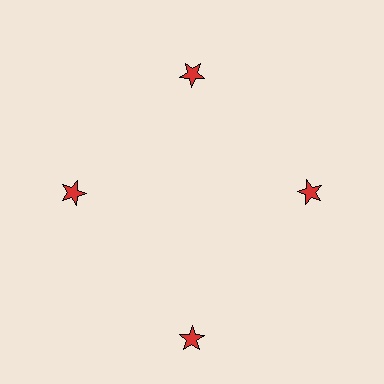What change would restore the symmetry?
The symmetry would be restored by moving it inward, back onto the ring so that all 4 stars sit at equal angles and equal distance from the center.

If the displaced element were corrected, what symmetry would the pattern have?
It would have 4-fold rotational symmetry — the pattern would map onto itself every 90 degrees.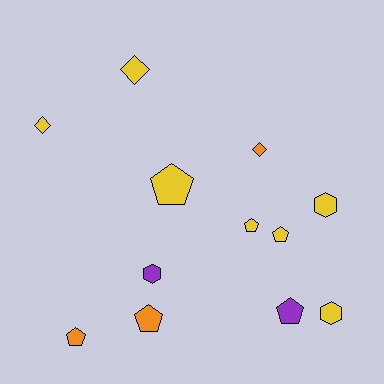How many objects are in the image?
There are 12 objects.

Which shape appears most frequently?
Pentagon, with 6 objects.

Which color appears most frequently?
Yellow, with 7 objects.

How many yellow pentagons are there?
There are 3 yellow pentagons.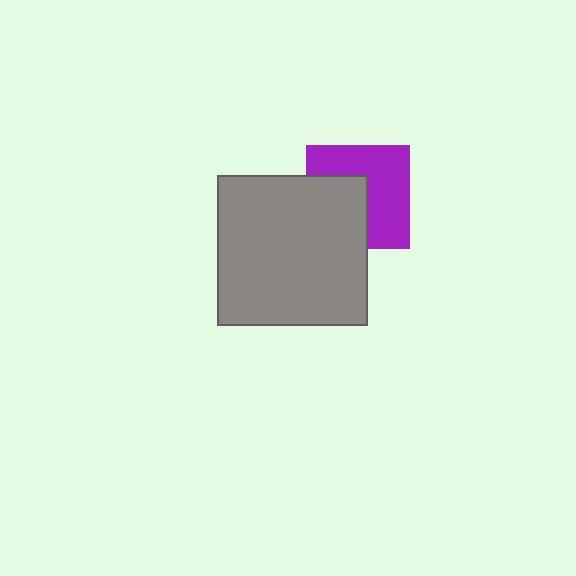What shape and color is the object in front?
The object in front is a gray square.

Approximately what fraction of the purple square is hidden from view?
Roughly 42% of the purple square is hidden behind the gray square.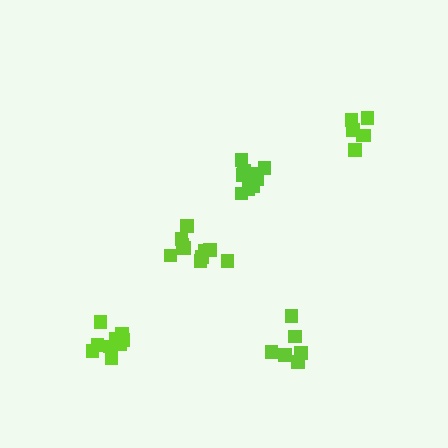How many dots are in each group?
Group 1: 6 dots, Group 2: 9 dots, Group 3: 10 dots, Group 4: 6 dots, Group 5: 10 dots (41 total).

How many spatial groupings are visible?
There are 5 spatial groupings.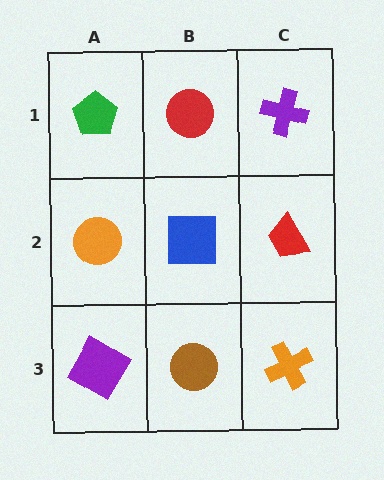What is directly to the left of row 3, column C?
A brown circle.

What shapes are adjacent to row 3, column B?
A blue square (row 2, column B), a purple diamond (row 3, column A), an orange cross (row 3, column C).